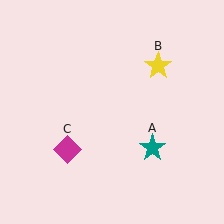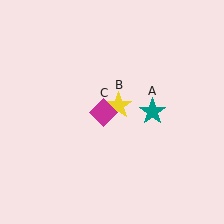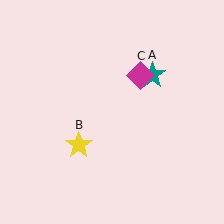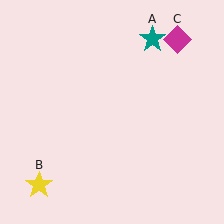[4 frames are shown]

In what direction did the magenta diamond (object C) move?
The magenta diamond (object C) moved up and to the right.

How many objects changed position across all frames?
3 objects changed position: teal star (object A), yellow star (object B), magenta diamond (object C).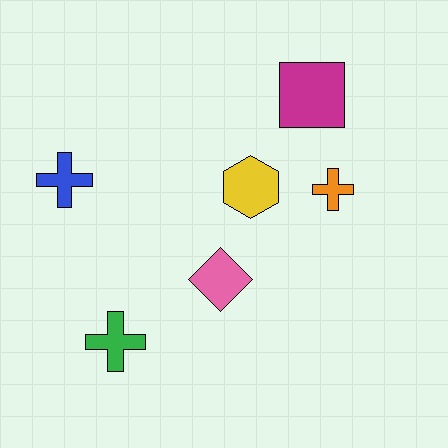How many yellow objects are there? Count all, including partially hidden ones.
There is 1 yellow object.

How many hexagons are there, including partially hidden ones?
There is 1 hexagon.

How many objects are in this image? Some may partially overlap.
There are 6 objects.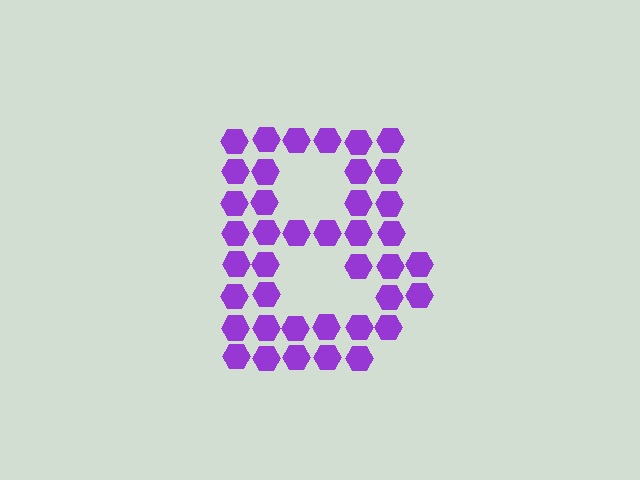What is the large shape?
The large shape is the letter B.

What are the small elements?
The small elements are hexagons.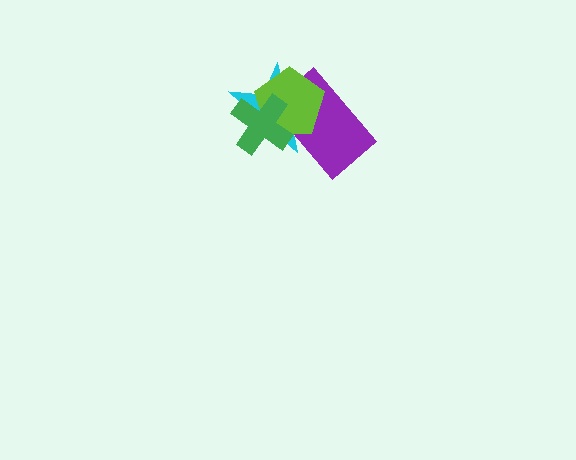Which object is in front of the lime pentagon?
The green cross is in front of the lime pentagon.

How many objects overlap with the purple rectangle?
3 objects overlap with the purple rectangle.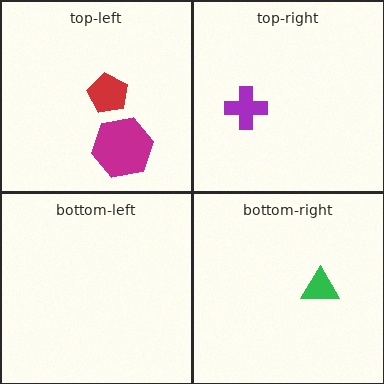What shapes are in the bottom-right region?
The green triangle.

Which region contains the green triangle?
The bottom-right region.